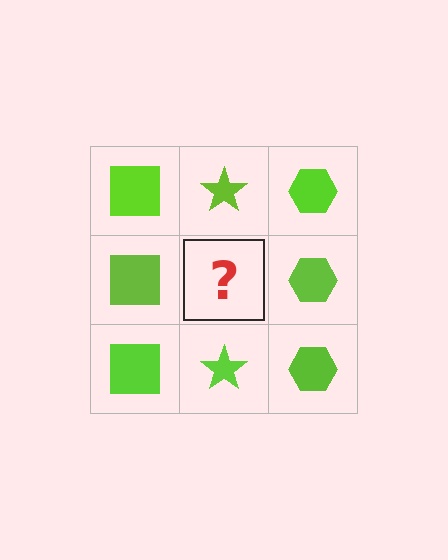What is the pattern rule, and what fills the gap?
The rule is that each column has a consistent shape. The gap should be filled with a lime star.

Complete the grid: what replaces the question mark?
The question mark should be replaced with a lime star.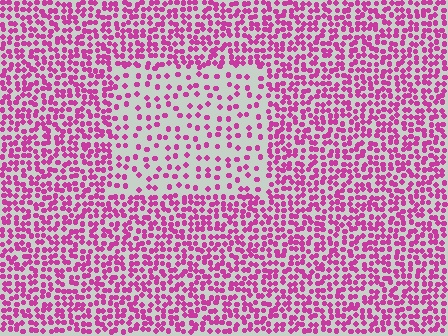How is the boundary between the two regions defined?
The boundary is defined by a change in element density (approximately 2.3x ratio). All elements are the same color, size, and shape.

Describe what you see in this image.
The image contains small magenta elements arranged at two different densities. A rectangle-shaped region is visible where the elements are less densely packed than the surrounding area.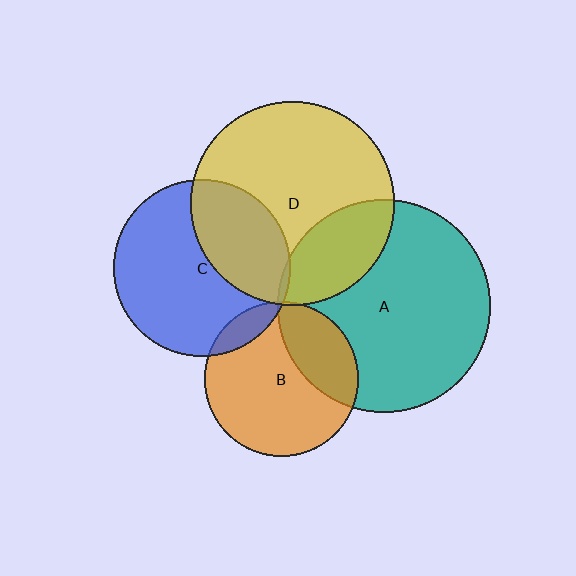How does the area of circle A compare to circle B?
Approximately 1.9 times.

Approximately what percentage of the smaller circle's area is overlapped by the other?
Approximately 10%.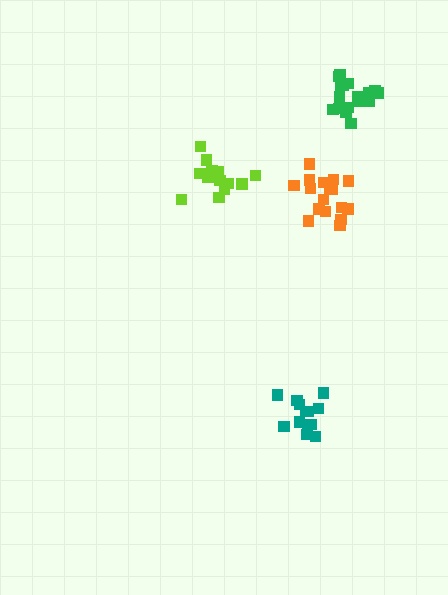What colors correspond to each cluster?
The clusters are colored: green, teal, lime, orange.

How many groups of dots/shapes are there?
There are 4 groups.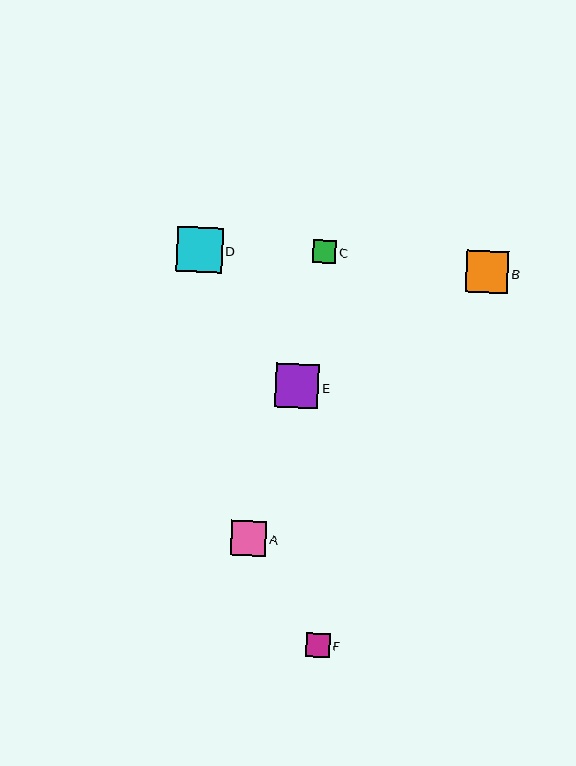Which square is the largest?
Square D is the largest with a size of approximately 46 pixels.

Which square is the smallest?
Square C is the smallest with a size of approximately 24 pixels.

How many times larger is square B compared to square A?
Square B is approximately 1.2 times the size of square A.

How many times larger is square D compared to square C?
Square D is approximately 1.9 times the size of square C.